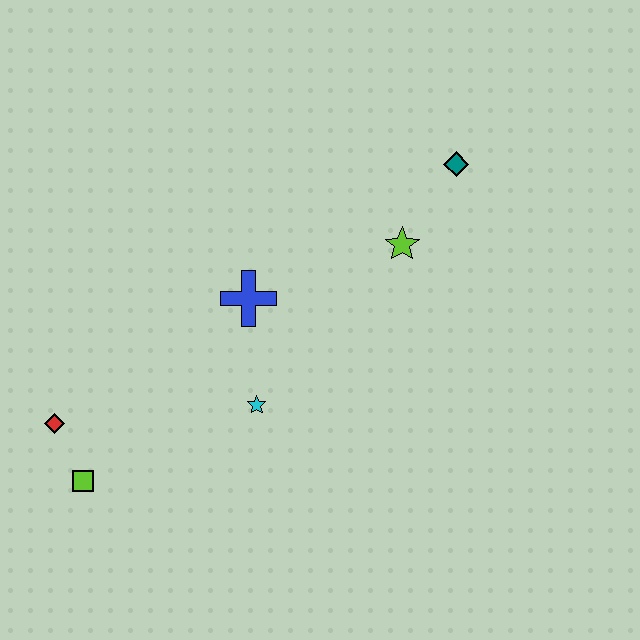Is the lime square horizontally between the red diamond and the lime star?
Yes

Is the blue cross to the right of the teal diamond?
No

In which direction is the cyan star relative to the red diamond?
The cyan star is to the right of the red diamond.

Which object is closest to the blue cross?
The cyan star is closest to the blue cross.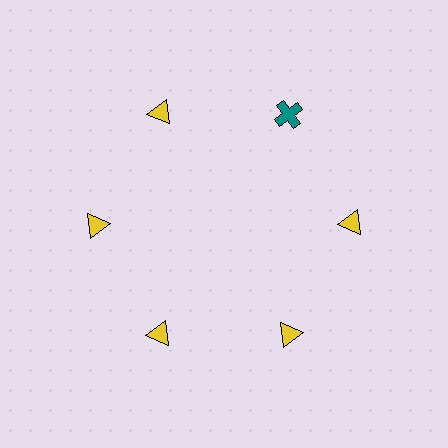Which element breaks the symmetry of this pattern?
The teal cross at roughly the 1 o'clock position breaks the symmetry. All other shapes are yellow triangles.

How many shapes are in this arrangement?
There are 6 shapes arranged in a ring pattern.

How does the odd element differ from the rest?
It differs in both color (teal instead of yellow) and shape (cross instead of triangle).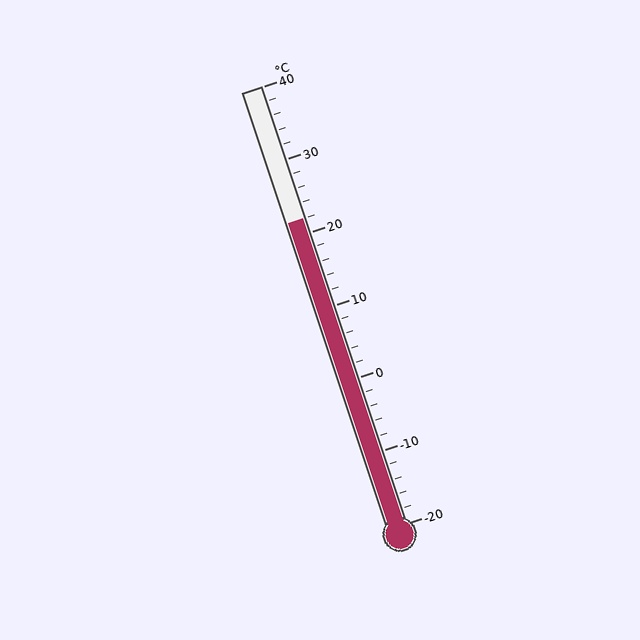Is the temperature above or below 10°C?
The temperature is above 10°C.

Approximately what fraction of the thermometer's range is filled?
The thermometer is filled to approximately 70% of its range.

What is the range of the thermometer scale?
The thermometer scale ranges from -20°C to 40°C.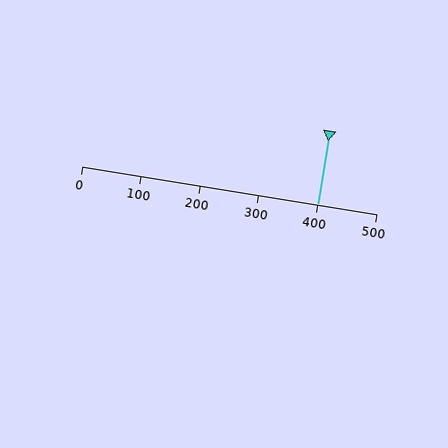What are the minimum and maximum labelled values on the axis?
The axis runs from 0 to 500.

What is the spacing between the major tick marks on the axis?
The major ticks are spaced 100 apart.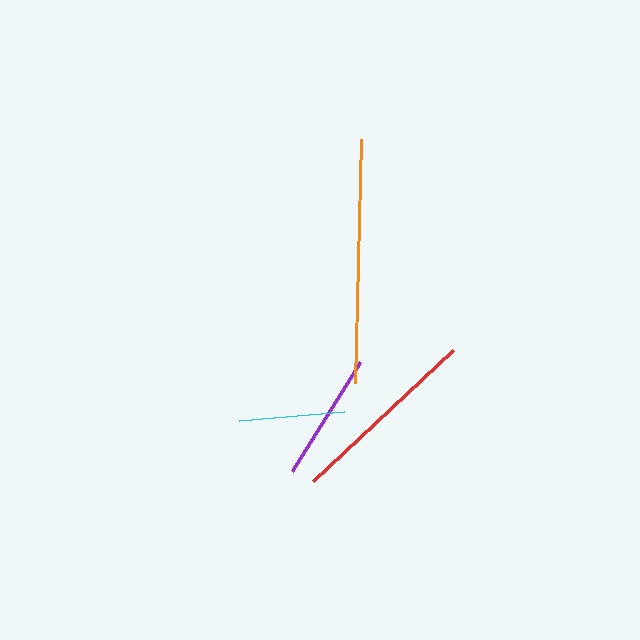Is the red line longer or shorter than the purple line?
The red line is longer than the purple line.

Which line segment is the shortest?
The cyan line is the shortest at approximately 105 pixels.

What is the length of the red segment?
The red segment is approximately 192 pixels long.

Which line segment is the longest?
The orange line is the longest at approximately 243 pixels.